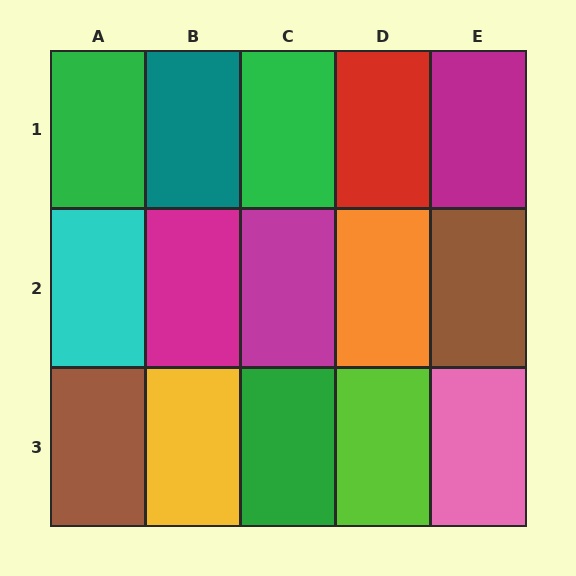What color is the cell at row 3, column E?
Pink.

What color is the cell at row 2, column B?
Magenta.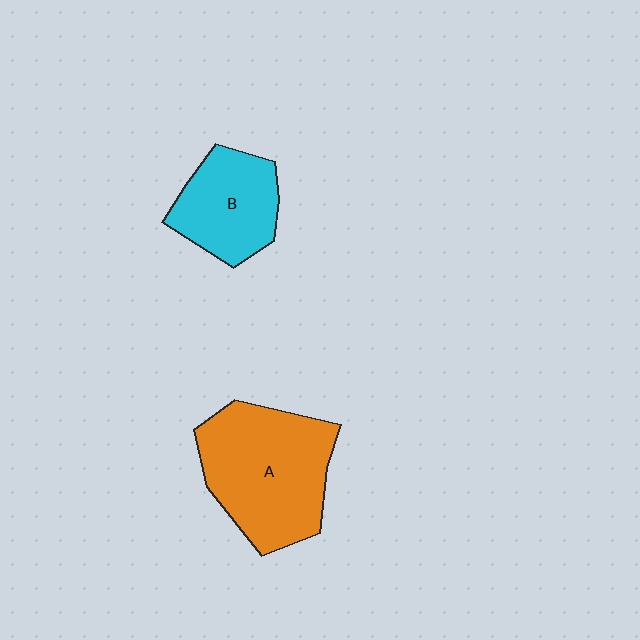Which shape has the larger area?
Shape A (orange).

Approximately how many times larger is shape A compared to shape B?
Approximately 1.6 times.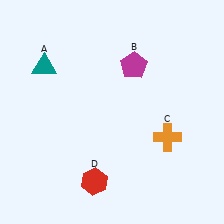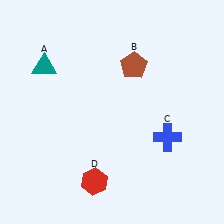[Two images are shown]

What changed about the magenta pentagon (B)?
In Image 1, B is magenta. In Image 2, it changed to brown.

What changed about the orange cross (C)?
In Image 1, C is orange. In Image 2, it changed to blue.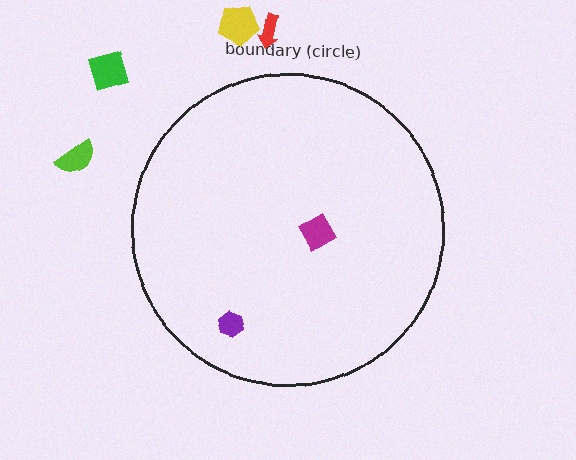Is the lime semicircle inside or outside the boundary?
Outside.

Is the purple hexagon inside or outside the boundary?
Inside.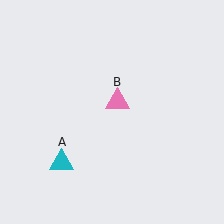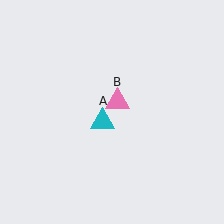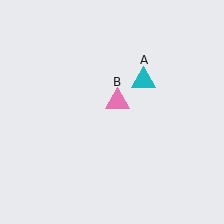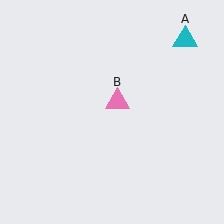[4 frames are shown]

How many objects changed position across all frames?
1 object changed position: cyan triangle (object A).